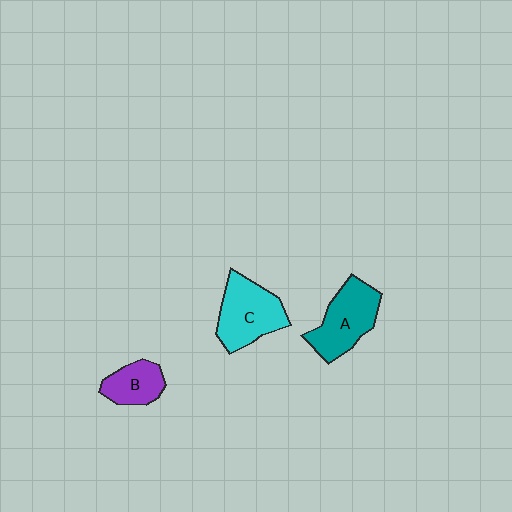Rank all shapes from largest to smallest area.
From largest to smallest: C (cyan), A (teal), B (purple).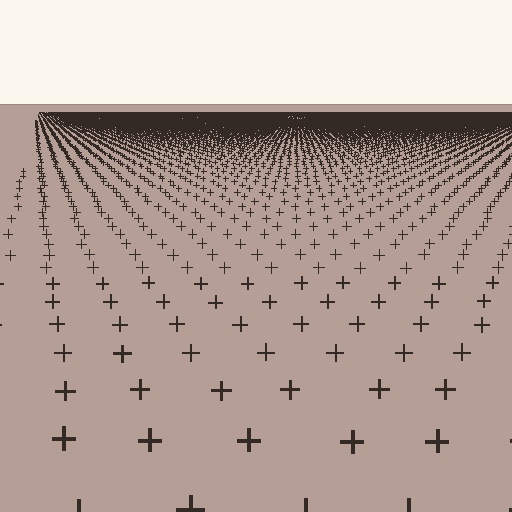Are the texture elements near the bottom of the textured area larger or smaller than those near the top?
Larger. Near the bottom, elements are closer to the viewer and appear at a bigger on-screen size.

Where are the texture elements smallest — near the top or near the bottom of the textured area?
Near the top.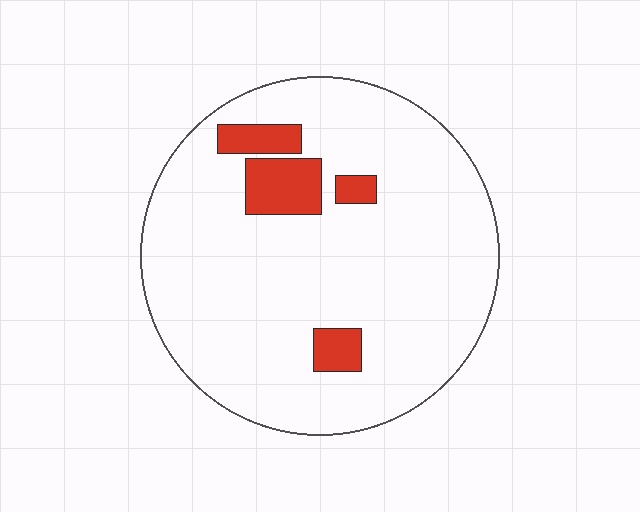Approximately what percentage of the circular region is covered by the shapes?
Approximately 10%.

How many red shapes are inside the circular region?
4.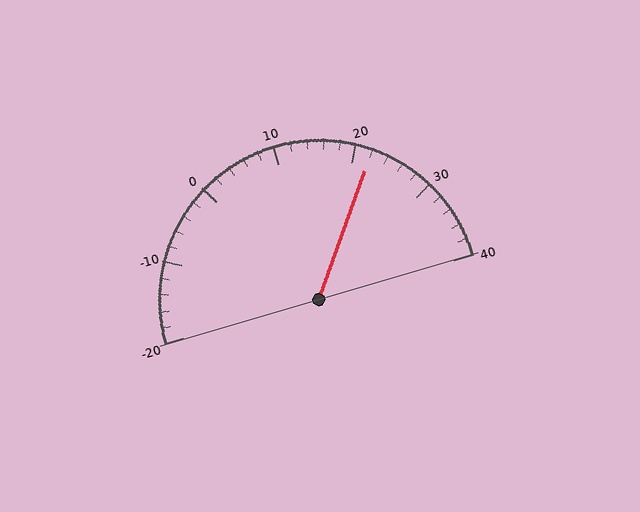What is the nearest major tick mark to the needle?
The nearest major tick mark is 20.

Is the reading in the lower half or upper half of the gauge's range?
The reading is in the upper half of the range (-20 to 40).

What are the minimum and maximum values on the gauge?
The gauge ranges from -20 to 40.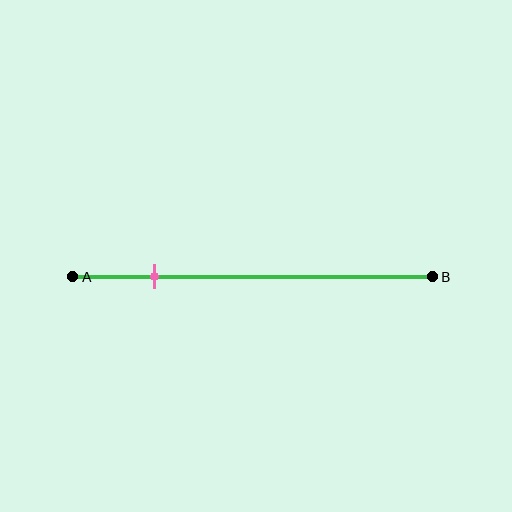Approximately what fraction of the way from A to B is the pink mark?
The pink mark is approximately 25% of the way from A to B.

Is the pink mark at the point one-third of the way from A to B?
No, the mark is at about 25% from A, not at the 33% one-third point.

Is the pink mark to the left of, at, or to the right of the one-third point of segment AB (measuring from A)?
The pink mark is to the left of the one-third point of segment AB.